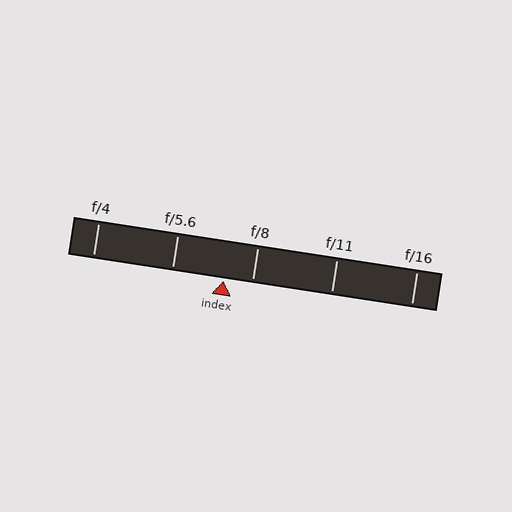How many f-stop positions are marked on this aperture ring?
There are 5 f-stop positions marked.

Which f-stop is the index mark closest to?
The index mark is closest to f/8.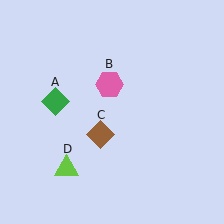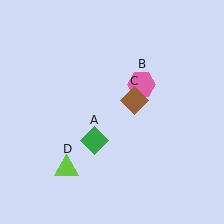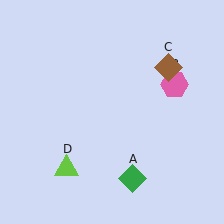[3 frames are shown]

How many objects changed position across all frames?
3 objects changed position: green diamond (object A), pink hexagon (object B), brown diamond (object C).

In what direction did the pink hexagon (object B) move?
The pink hexagon (object B) moved right.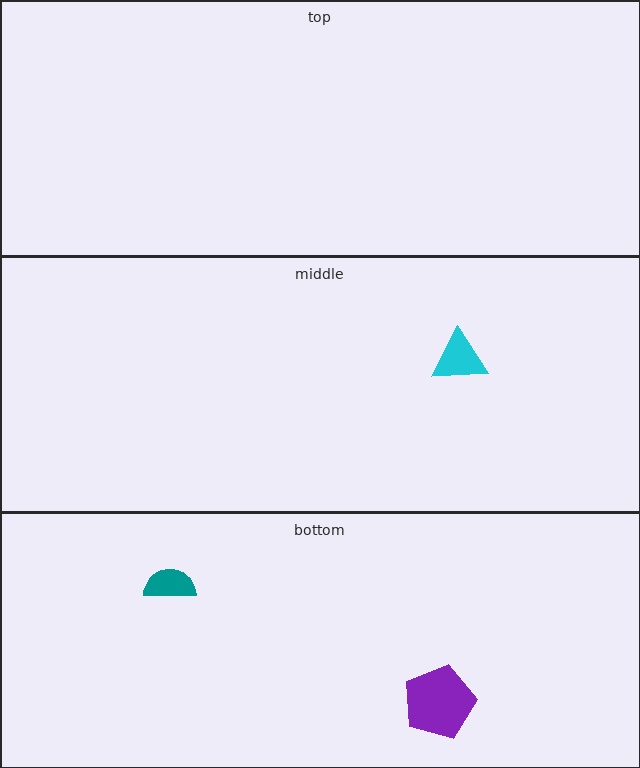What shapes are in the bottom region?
The purple pentagon, the teal semicircle.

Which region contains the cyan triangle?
The middle region.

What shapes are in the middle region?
The cyan triangle.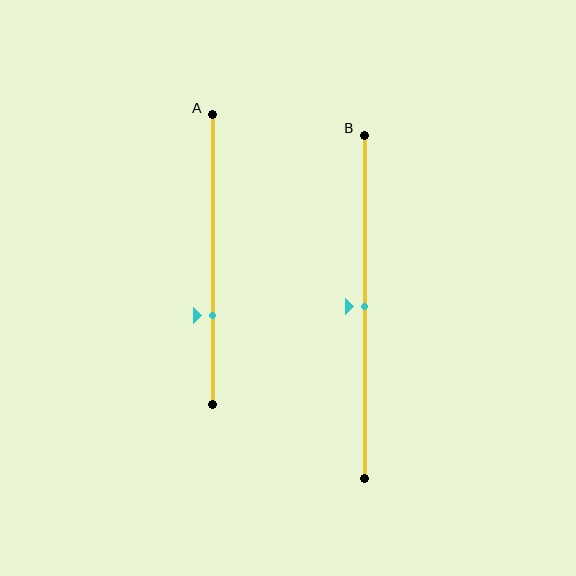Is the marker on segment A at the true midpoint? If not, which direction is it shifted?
No, the marker on segment A is shifted downward by about 19% of the segment length.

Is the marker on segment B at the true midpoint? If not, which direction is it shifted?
Yes, the marker on segment B is at the true midpoint.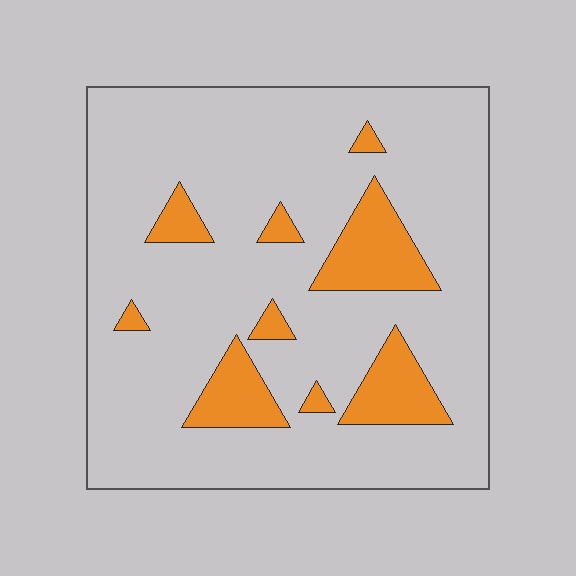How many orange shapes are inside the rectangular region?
9.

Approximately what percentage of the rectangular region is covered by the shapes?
Approximately 15%.